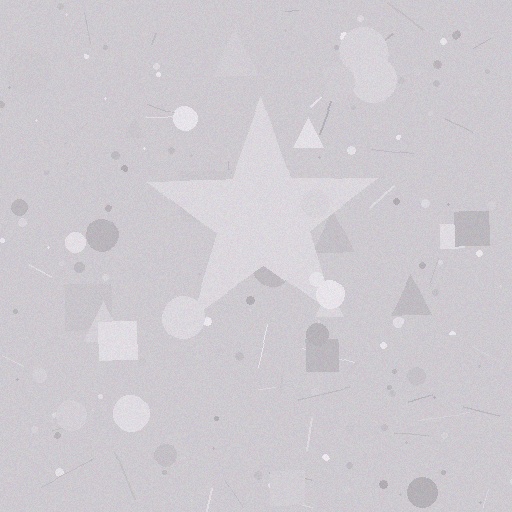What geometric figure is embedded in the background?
A star is embedded in the background.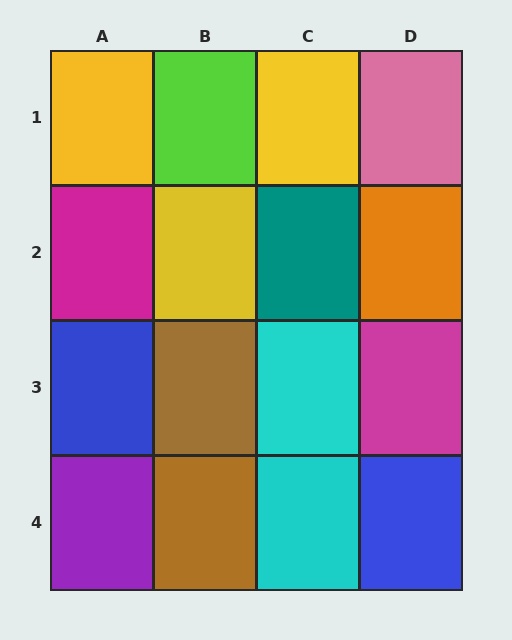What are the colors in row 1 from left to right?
Yellow, lime, yellow, pink.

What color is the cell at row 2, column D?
Orange.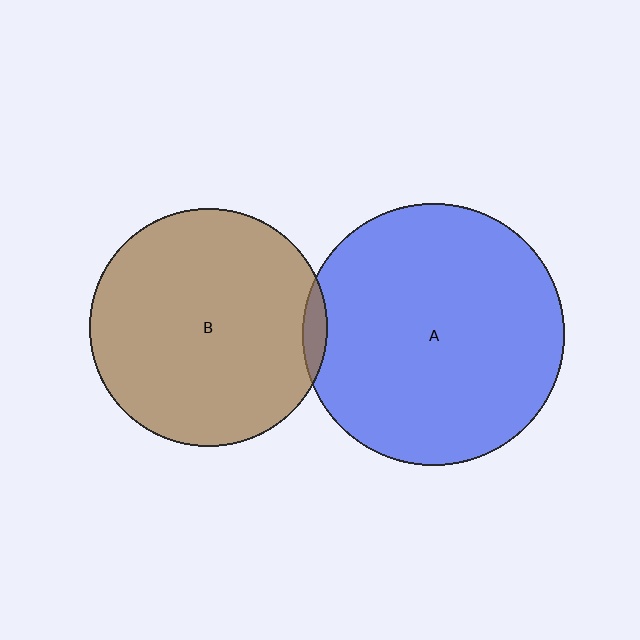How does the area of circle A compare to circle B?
Approximately 1.2 times.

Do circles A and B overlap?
Yes.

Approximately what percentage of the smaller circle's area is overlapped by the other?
Approximately 5%.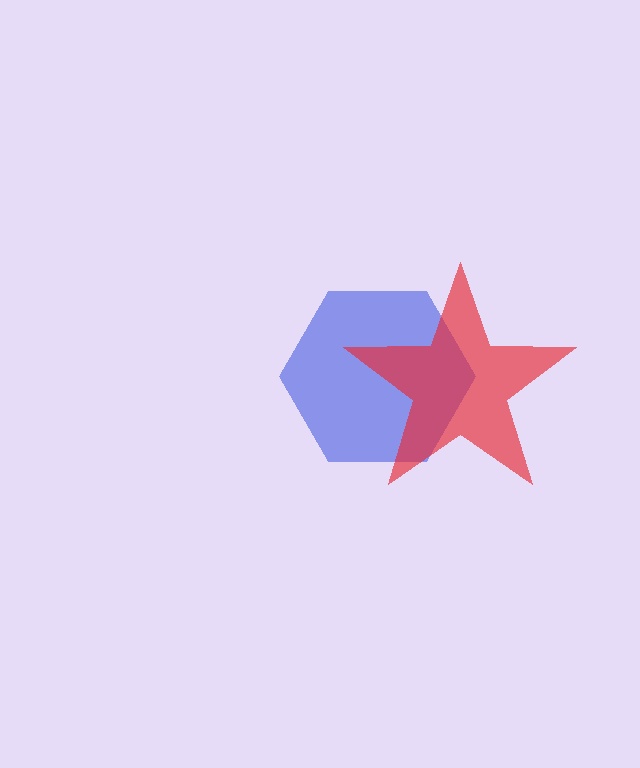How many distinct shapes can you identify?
There are 2 distinct shapes: a blue hexagon, a red star.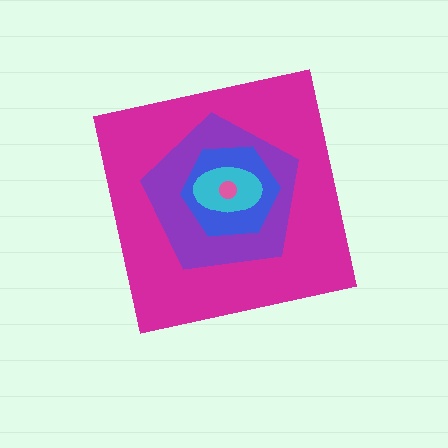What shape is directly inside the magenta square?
The purple pentagon.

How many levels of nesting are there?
5.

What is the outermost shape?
The magenta square.